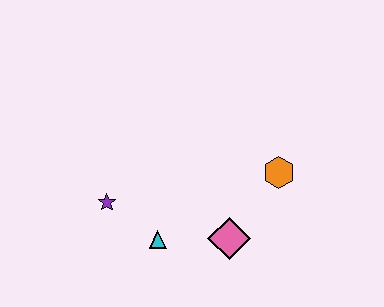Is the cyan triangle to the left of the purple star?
No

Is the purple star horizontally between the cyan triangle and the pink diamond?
No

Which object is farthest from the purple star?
The orange hexagon is farthest from the purple star.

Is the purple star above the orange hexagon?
No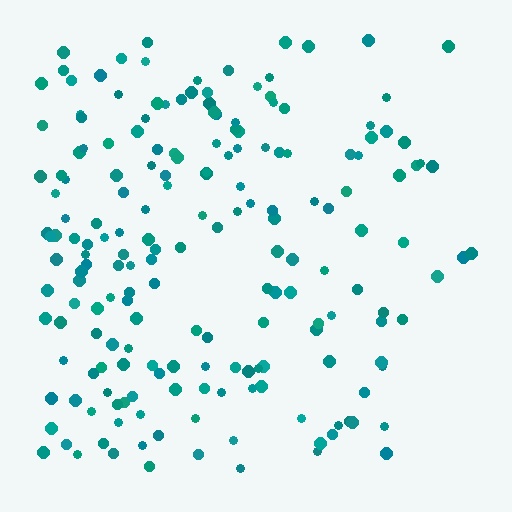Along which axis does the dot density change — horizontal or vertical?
Horizontal.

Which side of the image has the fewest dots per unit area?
The right.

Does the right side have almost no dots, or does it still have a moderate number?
Still a moderate number, just noticeably fewer than the left.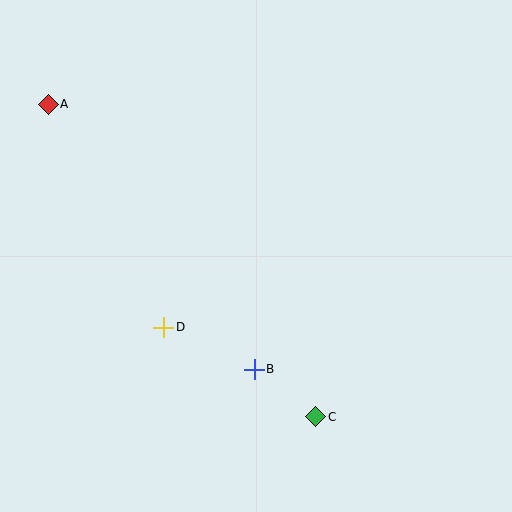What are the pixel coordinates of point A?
Point A is at (48, 104).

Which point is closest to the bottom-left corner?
Point D is closest to the bottom-left corner.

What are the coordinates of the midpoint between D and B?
The midpoint between D and B is at (209, 348).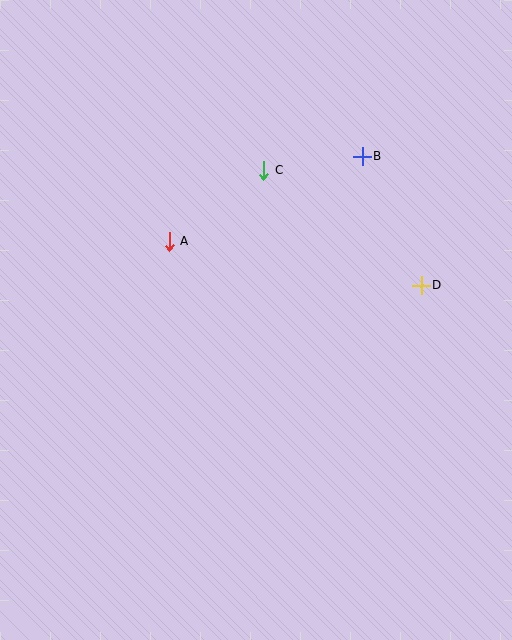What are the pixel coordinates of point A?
Point A is at (169, 241).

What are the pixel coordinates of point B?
Point B is at (362, 156).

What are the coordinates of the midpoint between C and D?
The midpoint between C and D is at (342, 228).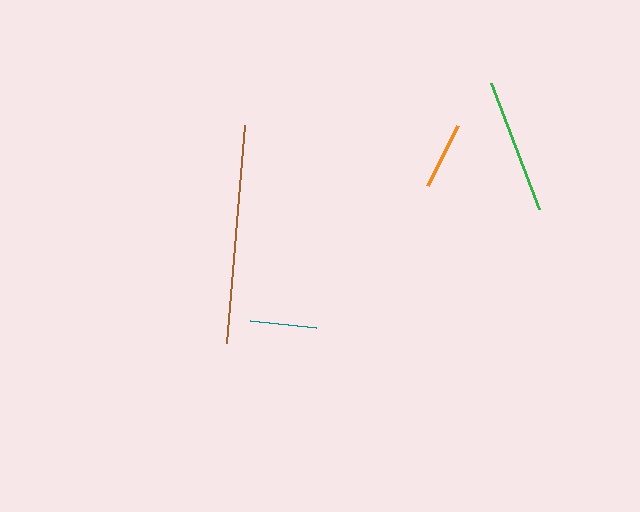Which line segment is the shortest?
The teal line is the shortest at approximately 66 pixels.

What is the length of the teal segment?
The teal segment is approximately 66 pixels long.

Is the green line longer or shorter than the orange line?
The green line is longer than the orange line.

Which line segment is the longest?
The brown line is the longest at approximately 219 pixels.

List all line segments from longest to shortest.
From longest to shortest: brown, green, orange, teal.